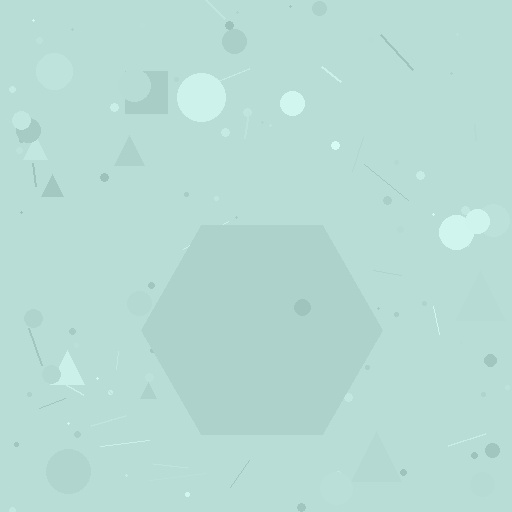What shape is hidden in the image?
A hexagon is hidden in the image.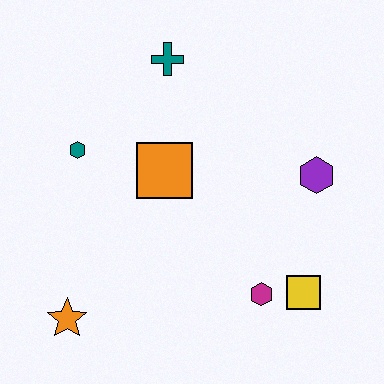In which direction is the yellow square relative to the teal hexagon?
The yellow square is to the right of the teal hexagon.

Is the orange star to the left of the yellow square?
Yes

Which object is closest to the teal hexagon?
The orange square is closest to the teal hexagon.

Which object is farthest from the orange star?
The purple hexagon is farthest from the orange star.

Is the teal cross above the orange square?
Yes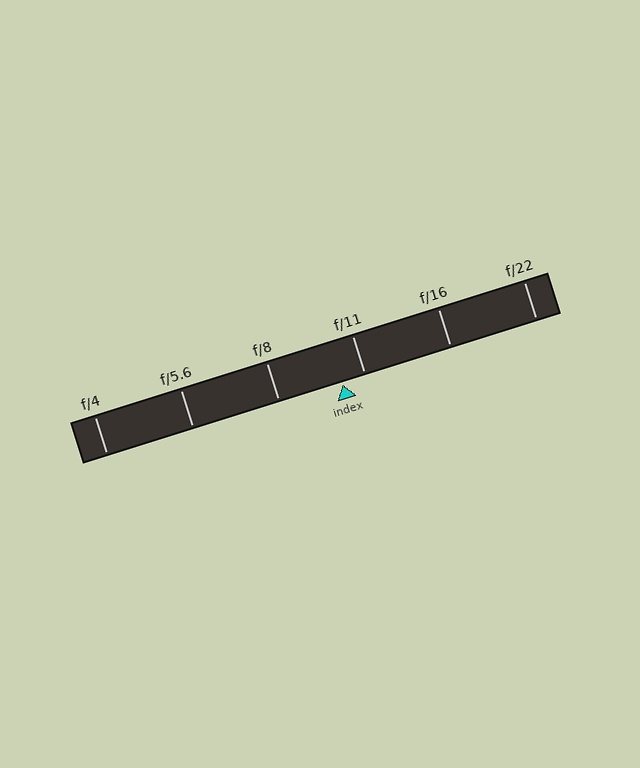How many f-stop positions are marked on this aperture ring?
There are 6 f-stop positions marked.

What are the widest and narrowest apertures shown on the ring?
The widest aperture shown is f/4 and the narrowest is f/22.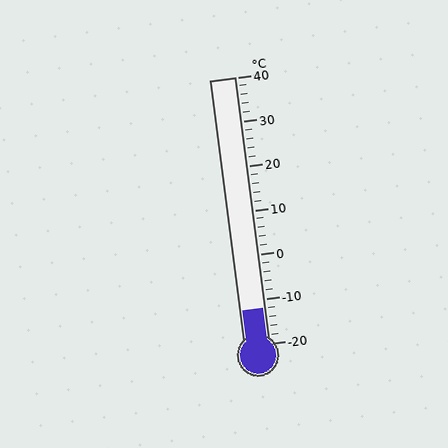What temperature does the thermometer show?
The thermometer shows approximately -12°C.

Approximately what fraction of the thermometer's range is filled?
The thermometer is filled to approximately 15% of its range.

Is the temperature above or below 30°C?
The temperature is below 30°C.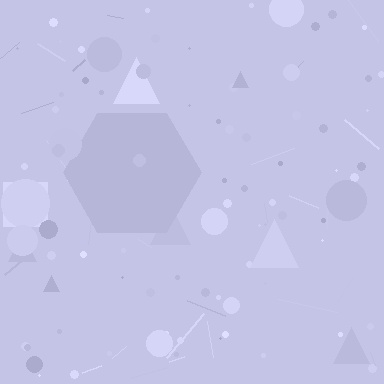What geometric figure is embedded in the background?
A hexagon is embedded in the background.